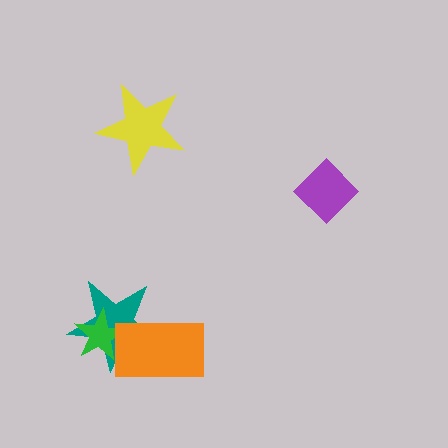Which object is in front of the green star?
The orange rectangle is in front of the green star.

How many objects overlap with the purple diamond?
0 objects overlap with the purple diamond.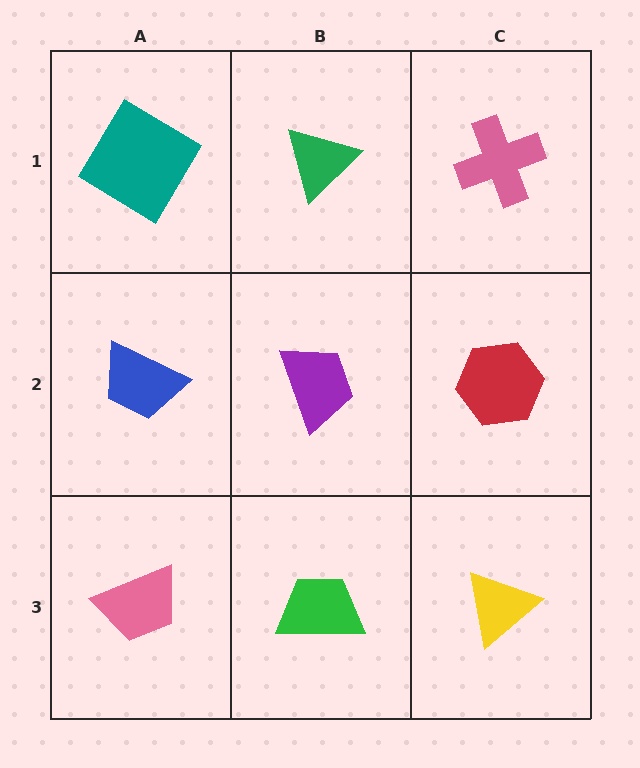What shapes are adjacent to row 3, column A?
A blue trapezoid (row 2, column A), a green trapezoid (row 3, column B).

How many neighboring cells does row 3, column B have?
3.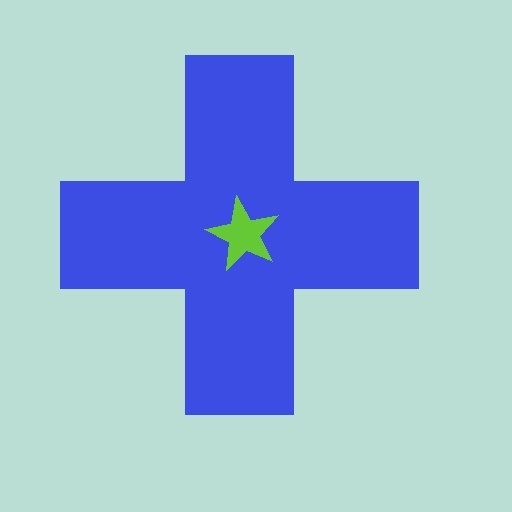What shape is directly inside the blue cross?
The lime star.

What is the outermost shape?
The blue cross.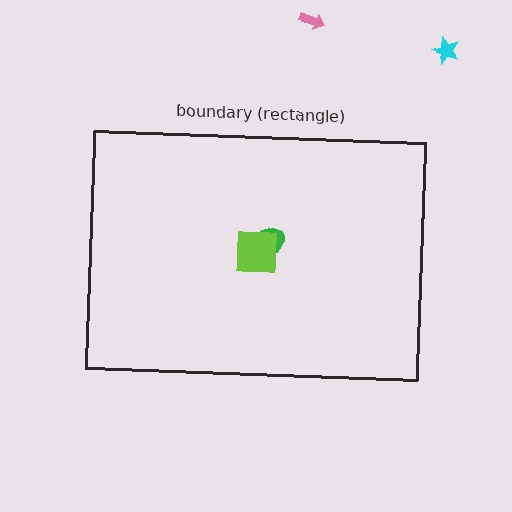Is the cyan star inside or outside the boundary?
Outside.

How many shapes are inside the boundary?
2 inside, 2 outside.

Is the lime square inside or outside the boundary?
Inside.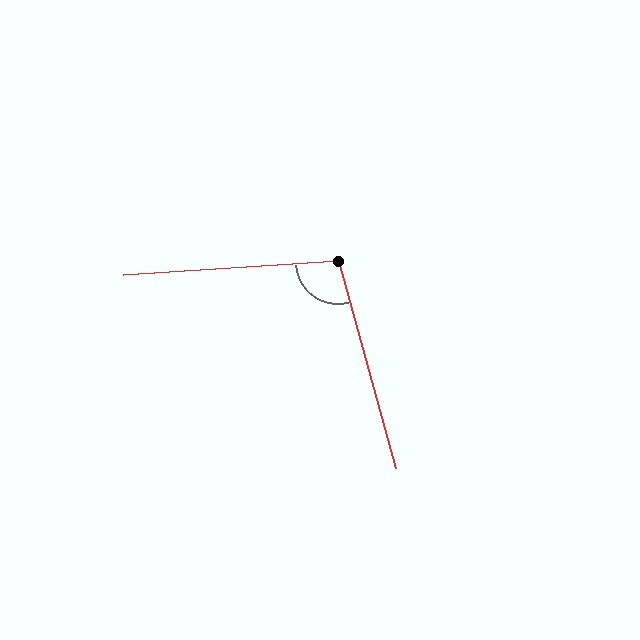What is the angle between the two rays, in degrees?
Approximately 102 degrees.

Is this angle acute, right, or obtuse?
It is obtuse.